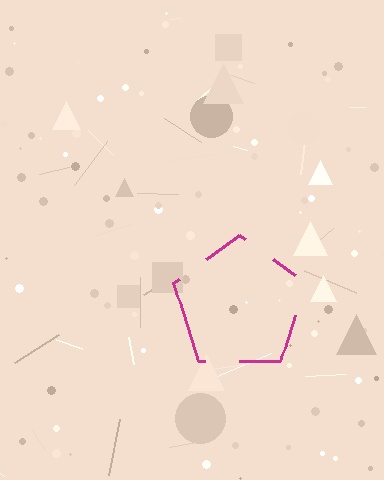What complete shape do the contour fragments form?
The contour fragments form a pentagon.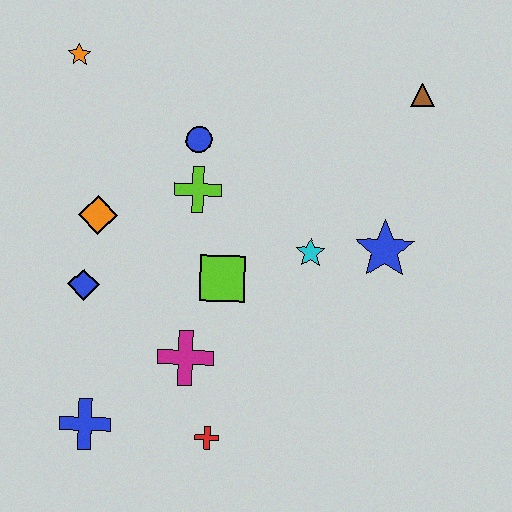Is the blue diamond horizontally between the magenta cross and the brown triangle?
No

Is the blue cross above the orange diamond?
No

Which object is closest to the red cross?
The magenta cross is closest to the red cross.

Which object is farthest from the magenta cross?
The brown triangle is farthest from the magenta cross.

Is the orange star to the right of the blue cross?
No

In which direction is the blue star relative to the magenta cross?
The blue star is to the right of the magenta cross.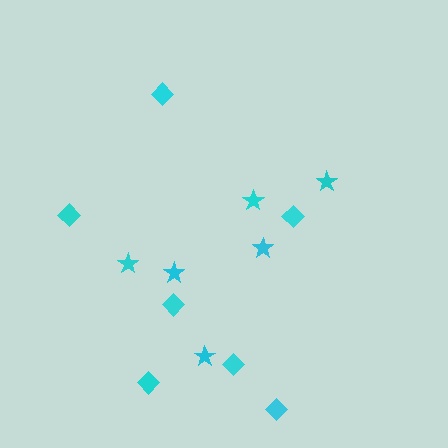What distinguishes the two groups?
There are 2 groups: one group of stars (6) and one group of diamonds (7).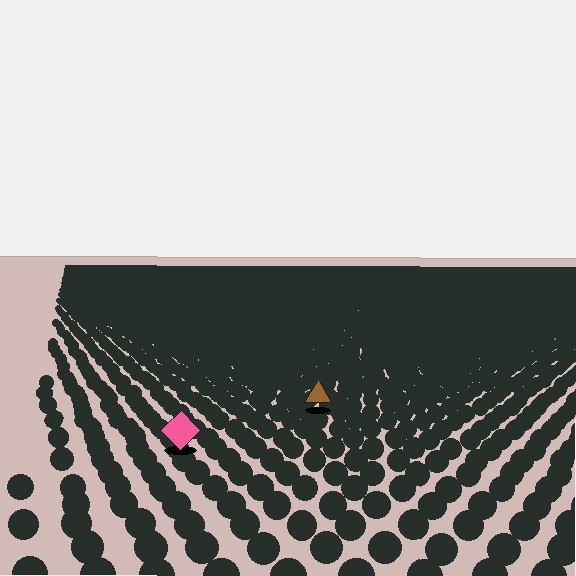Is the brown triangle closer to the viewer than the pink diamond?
No. The pink diamond is closer — you can tell from the texture gradient: the ground texture is coarser near it.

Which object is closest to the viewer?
The pink diamond is closest. The texture marks near it are larger and more spread out.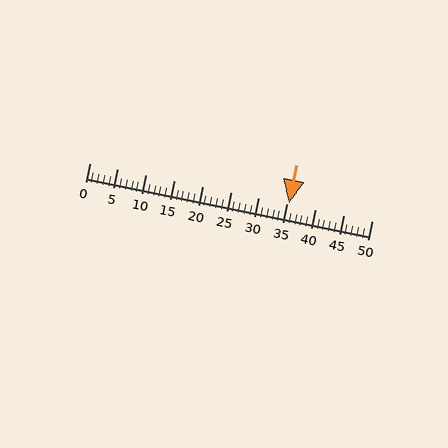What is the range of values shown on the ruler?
The ruler shows values from 0 to 50.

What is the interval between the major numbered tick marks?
The major tick marks are spaced 5 units apart.